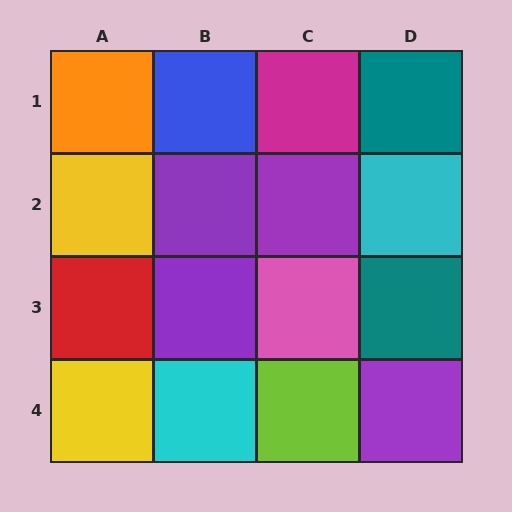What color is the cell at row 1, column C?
Magenta.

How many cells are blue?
1 cell is blue.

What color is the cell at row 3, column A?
Red.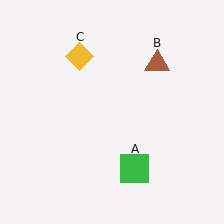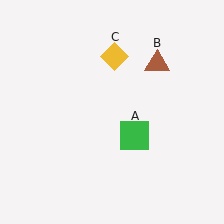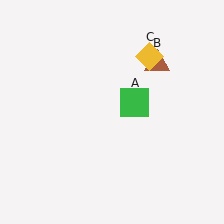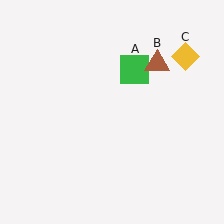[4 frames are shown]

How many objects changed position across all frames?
2 objects changed position: green square (object A), yellow diamond (object C).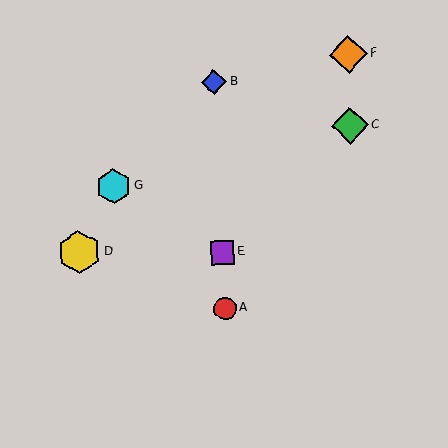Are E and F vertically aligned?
No, E is at x≈222 and F is at x≈348.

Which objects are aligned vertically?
Objects A, B, E are aligned vertically.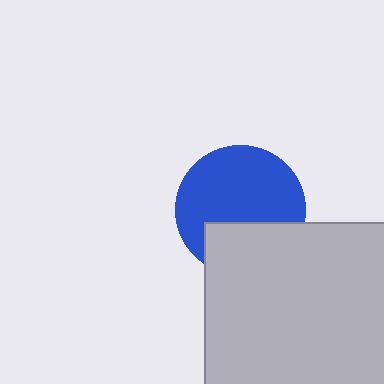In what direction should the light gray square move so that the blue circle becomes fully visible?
The light gray square should move down. That is the shortest direction to clear the overlap and leave the blue circle fully visible.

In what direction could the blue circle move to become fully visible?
The blue circle could move up. That would shift it out from behind the light gray square entirely.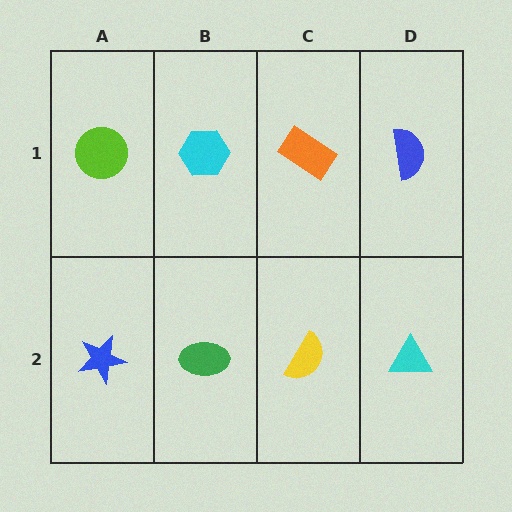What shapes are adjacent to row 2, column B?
A cyan hexagon (row 1, column B), a blue star (row 2, column A), a yellow semicircle (row 2, column C).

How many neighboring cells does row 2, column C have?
3.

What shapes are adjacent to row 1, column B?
A green ellipse (row 2, column B), a lime circle (row 1, column A), an orange rectangle (row 1, column C).